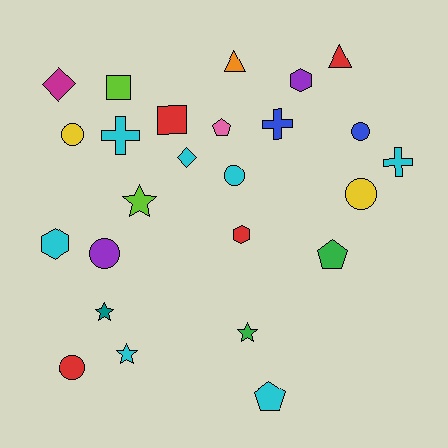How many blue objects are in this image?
There are 2 blue objects.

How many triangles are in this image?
There are 2 triangles.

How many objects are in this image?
There are 25 objects.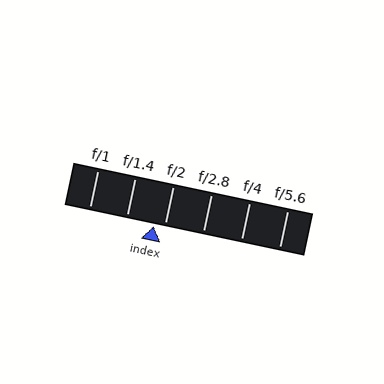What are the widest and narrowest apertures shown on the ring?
The widest aperture shown is f/1 and the narrowest is f/5.6.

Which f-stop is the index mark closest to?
The index mark is closest to f/2.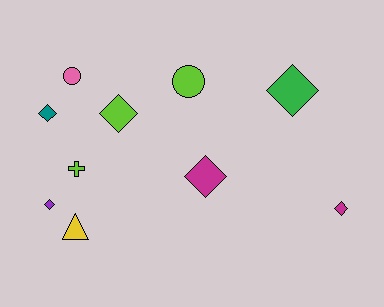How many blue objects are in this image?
There are no blue objects.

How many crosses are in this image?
There is 1 cross.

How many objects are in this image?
There are 10 objects.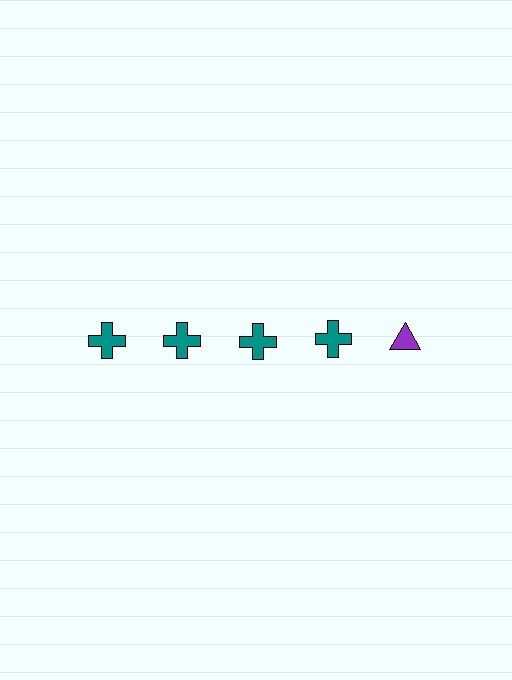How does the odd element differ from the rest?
It differs in both color (purple instead of teal) and shape (triangle instead of cross).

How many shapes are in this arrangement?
There are 5 shapes arranged in a grid pattern.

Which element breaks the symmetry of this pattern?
The purple triangle in the top row, rightmost column breaks the symmetry. All other shapes are teal crosses.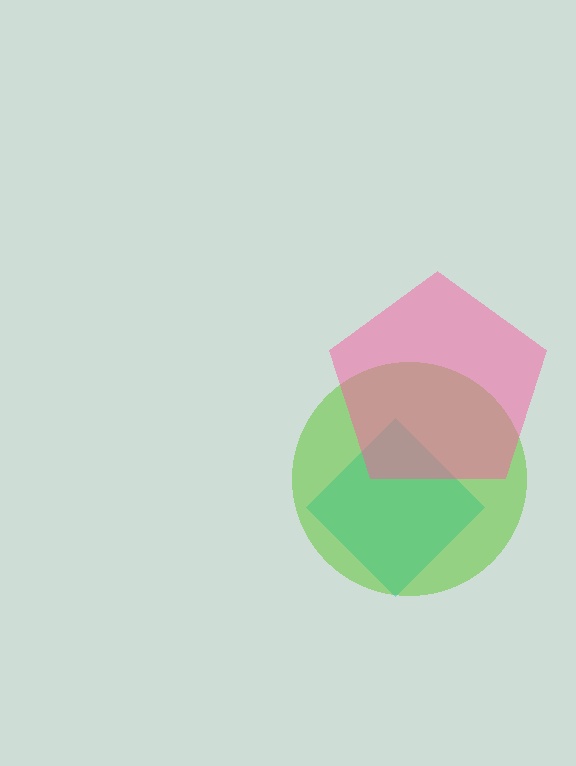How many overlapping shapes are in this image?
There are 3 overlapping shapes in the image.